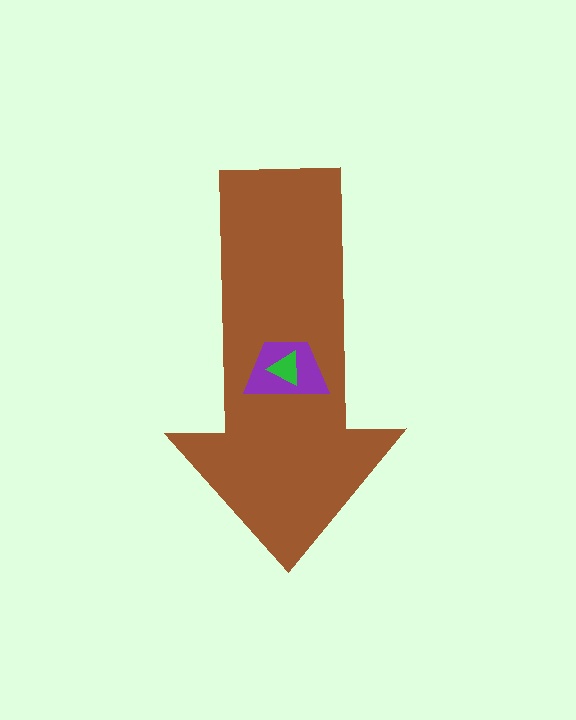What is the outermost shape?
The brown arrow.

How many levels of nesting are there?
3.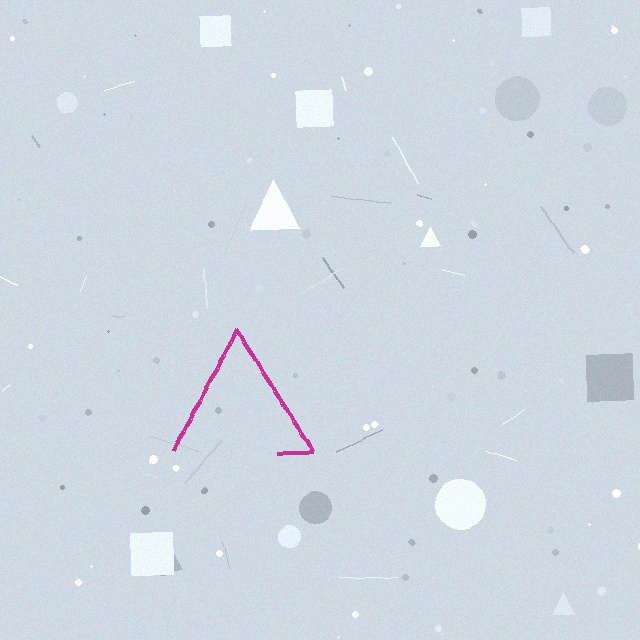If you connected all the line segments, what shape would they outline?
They would outline a triangle.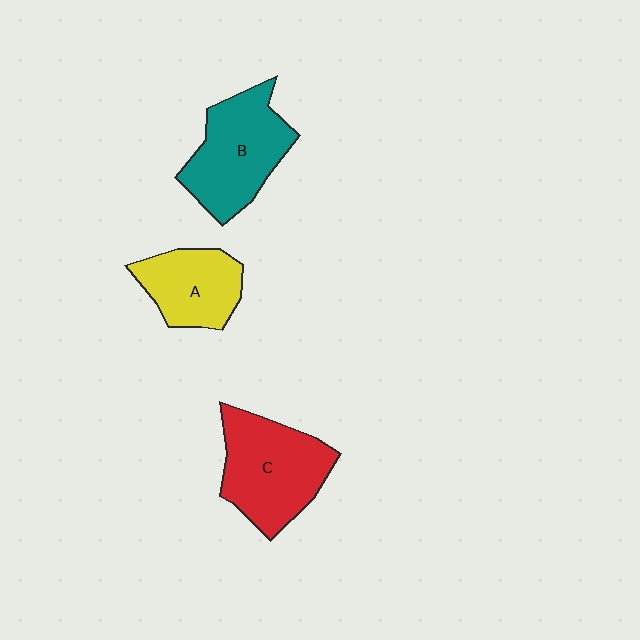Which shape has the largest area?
Shape C (red).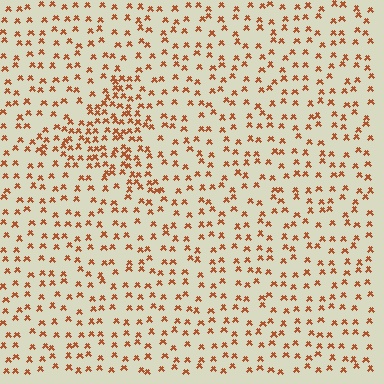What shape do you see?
I see a triangle.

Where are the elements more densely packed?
The elements are more densely packed inside the triangle boundary.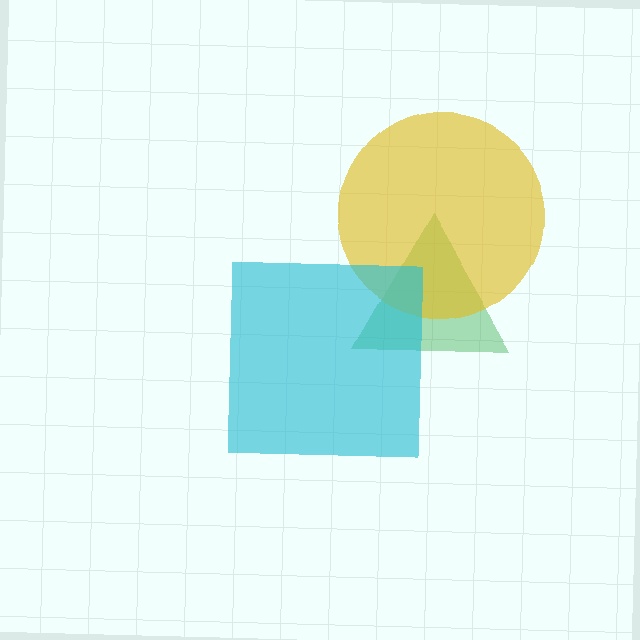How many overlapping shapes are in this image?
There are 3 overlapping shapes in the image.